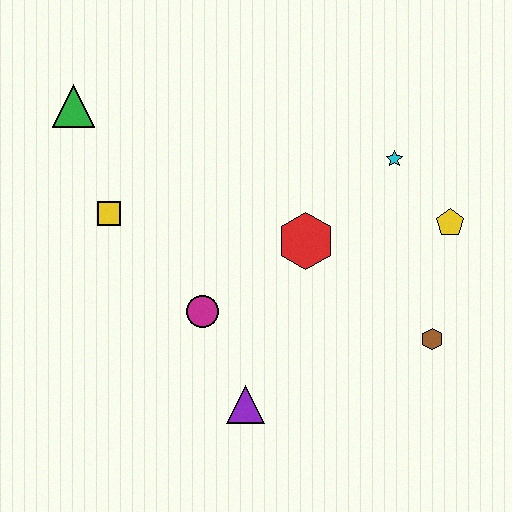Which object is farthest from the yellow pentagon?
The green triangle is farthest from the yellow pentagon.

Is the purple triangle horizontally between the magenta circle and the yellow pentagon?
Yes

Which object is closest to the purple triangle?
The magenta circle is closest to the purple triangle.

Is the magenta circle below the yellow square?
Yes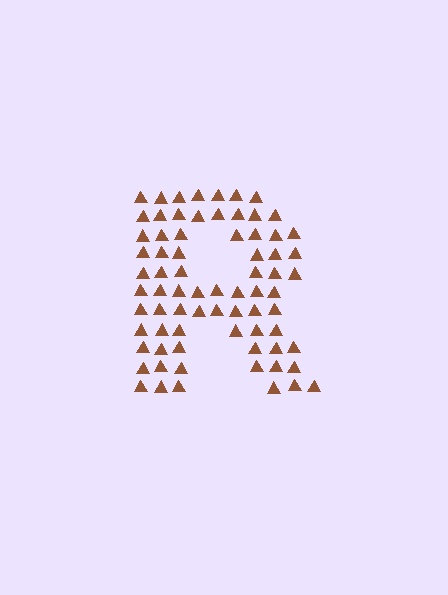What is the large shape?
The large shape is the letter R.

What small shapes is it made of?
It is made of small triangles.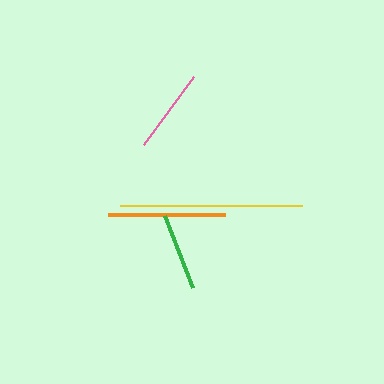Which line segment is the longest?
The yellow line is the longest at approximately 182 pixels.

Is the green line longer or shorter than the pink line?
The pink line is longer than the green line.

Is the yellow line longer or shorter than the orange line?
The yellow line is longer than the orange line.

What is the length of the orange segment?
The orange segment is approximately 118 pixels long.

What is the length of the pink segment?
The pink segment is approximately 84 pixels long.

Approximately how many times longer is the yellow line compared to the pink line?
The yellow line is approximately 2.2 times the length of the pink line.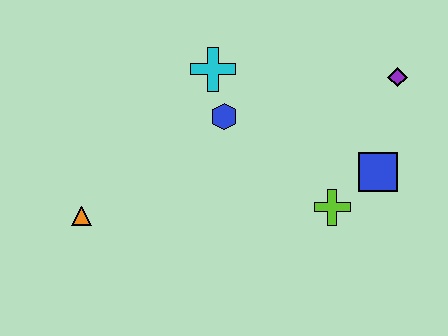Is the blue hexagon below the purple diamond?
Yes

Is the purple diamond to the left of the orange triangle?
No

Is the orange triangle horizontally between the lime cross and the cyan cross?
No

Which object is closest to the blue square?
The lime cross is closest to the blue square.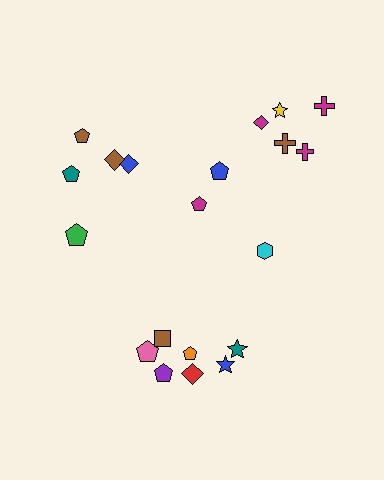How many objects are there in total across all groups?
There are 20 objects.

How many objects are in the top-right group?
There are 8 objects.